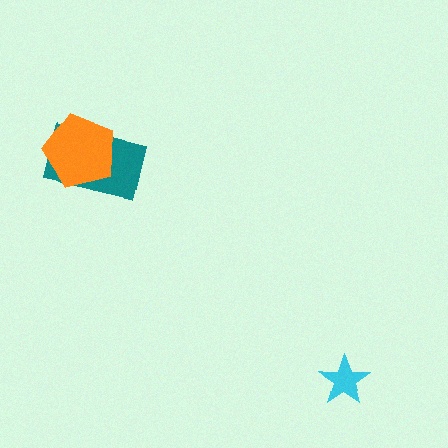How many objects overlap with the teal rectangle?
1 object overlaps with the teal rectangle.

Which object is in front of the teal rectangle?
The orange pentagon is in front of the teal rectangle.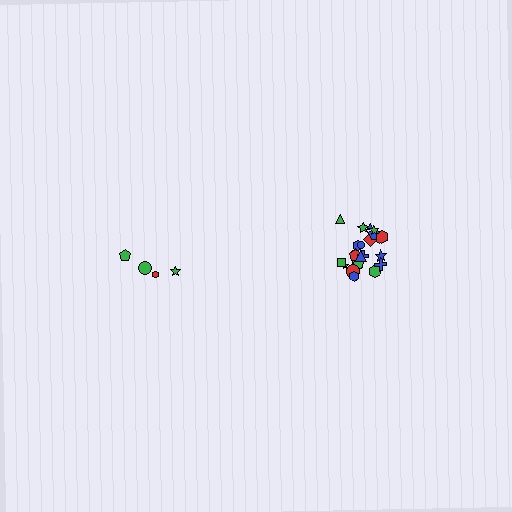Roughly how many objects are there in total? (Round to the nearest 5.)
Roughly 25 objects in total.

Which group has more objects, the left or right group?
The right group.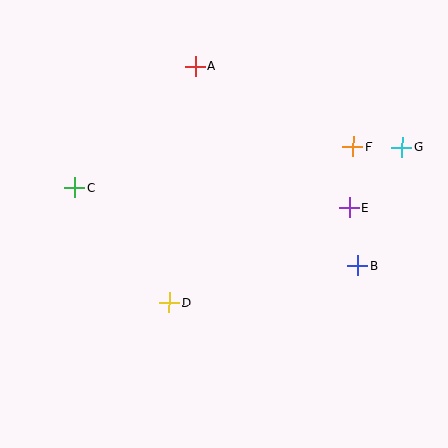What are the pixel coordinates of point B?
Point B is at (357, 266).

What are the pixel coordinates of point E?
Point E is at (349, 208).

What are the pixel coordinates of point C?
Point C is at (75, 188).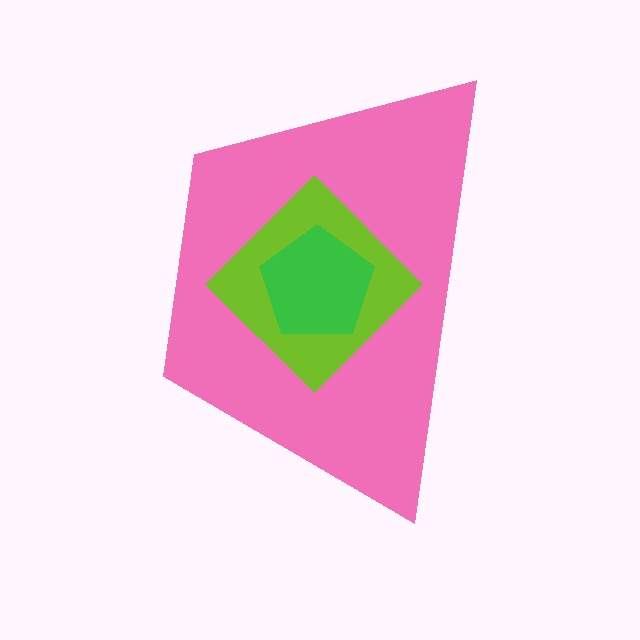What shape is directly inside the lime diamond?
The green pentagon.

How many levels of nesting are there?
3.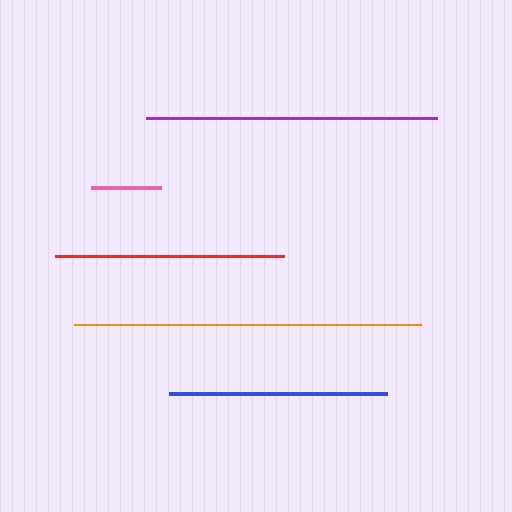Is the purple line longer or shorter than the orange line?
The orange line is longer than the purple line.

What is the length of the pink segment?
The pink segment is approximately 70 pixels long.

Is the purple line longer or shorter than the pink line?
The purple line is longer than the pink line.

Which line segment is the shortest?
The pink line is the shortest at approximately 70 pixels.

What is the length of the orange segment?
The orange segment is approximately 347 pixels long.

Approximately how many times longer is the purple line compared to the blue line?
The purple line is approximately 1.3 times the length of the blue line.